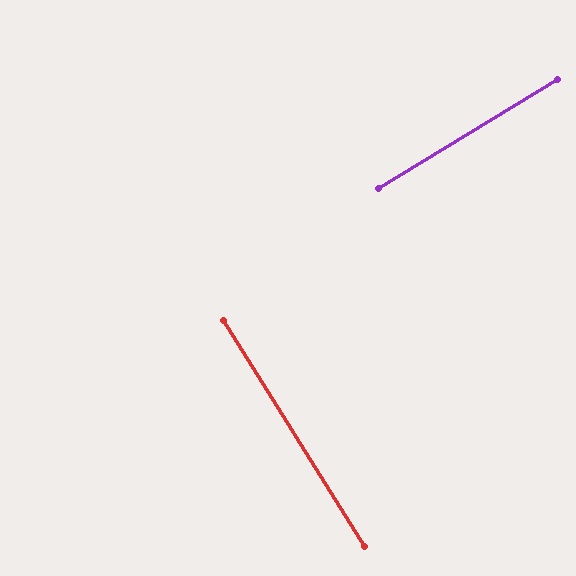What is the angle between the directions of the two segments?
Approximately 89 degrees.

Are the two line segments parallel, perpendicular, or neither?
Perpendicular — they meet at approximately 89°.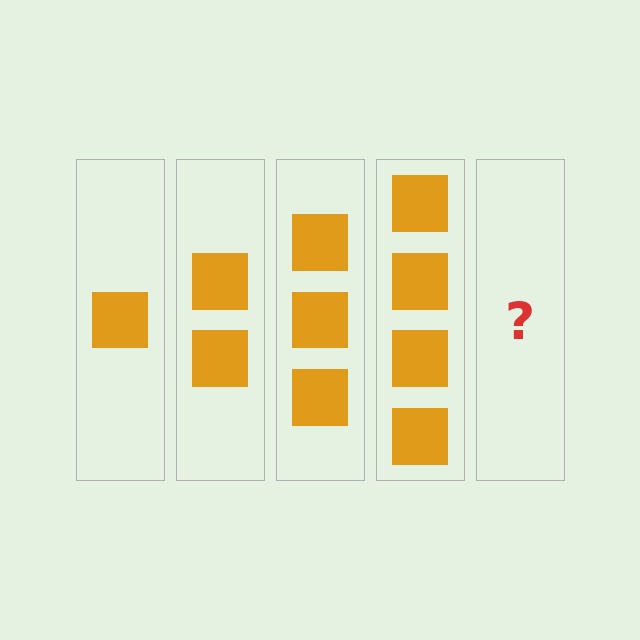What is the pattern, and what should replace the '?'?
The pattern is that each step adds one more square. The '?' should be 5 squares.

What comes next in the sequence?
The next element should be 5 squares.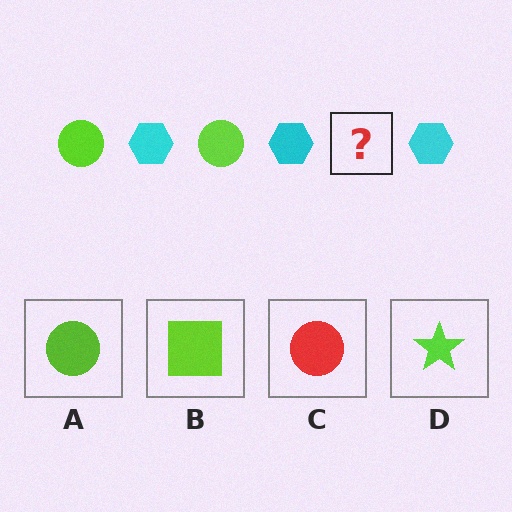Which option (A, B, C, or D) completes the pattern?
A.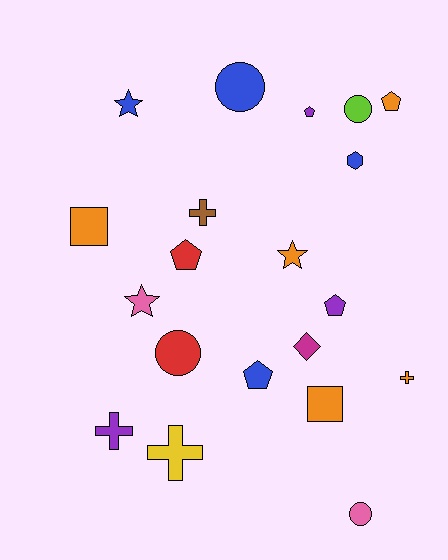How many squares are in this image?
There are 2 squares.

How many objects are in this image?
There are 20 objects.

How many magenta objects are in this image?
There is 1 magenta object.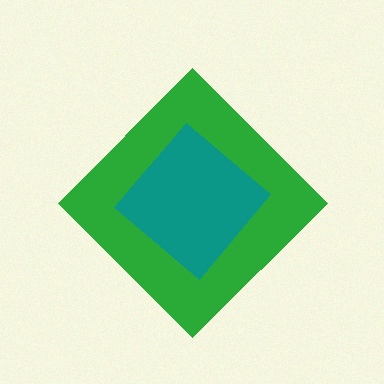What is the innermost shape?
The teal diamond.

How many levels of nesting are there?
2.